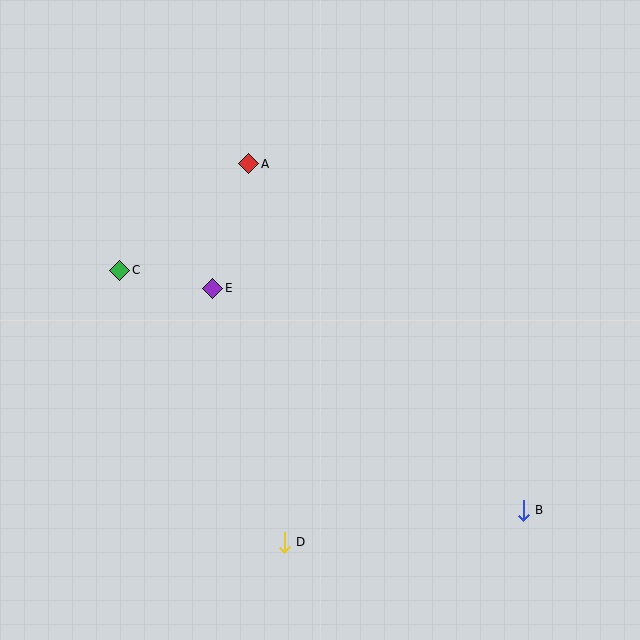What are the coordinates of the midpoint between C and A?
The midpoint between C and A is at (184, 217).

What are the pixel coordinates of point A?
Point A is at (249, 164).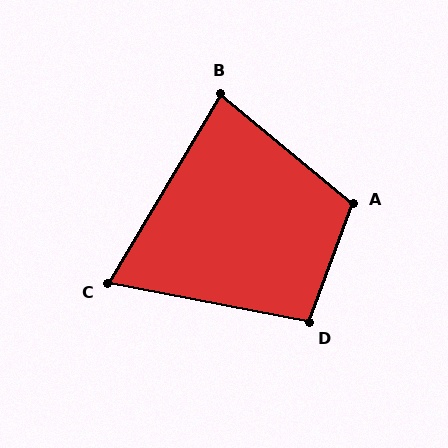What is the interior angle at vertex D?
Approximately 99 degrees (obtuse).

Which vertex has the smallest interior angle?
C, at approximately 70 degrees.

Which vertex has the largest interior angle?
A, at approximately 110 degrees.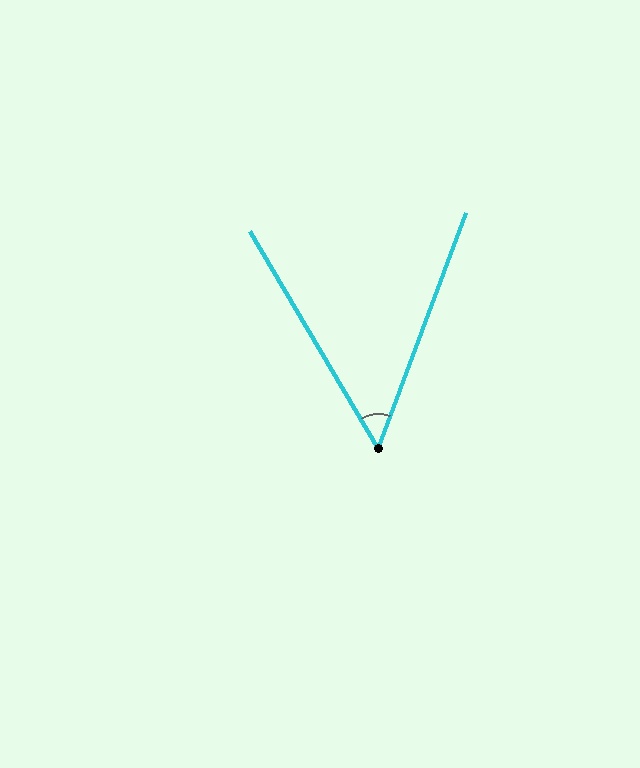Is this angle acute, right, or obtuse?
It is acute.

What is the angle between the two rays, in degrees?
Approximately 51 degrees.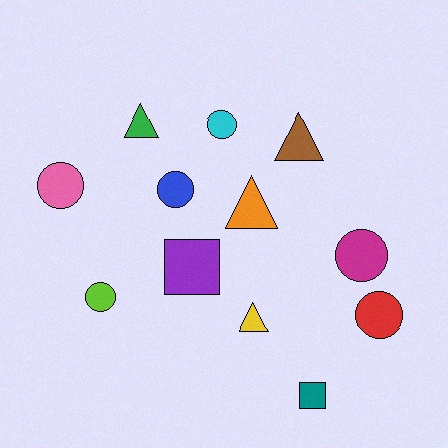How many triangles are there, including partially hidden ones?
There are 4 triangles.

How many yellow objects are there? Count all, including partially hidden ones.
There is 1 yellow object.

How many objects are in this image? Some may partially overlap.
There are 12 objects.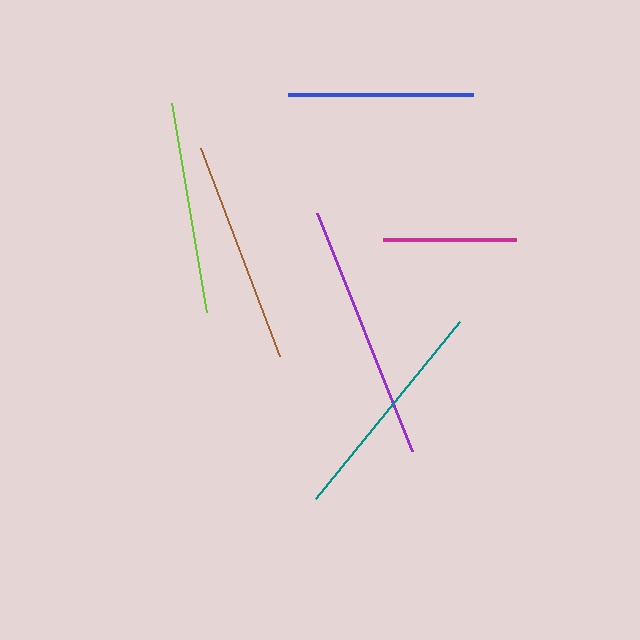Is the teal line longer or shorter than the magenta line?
The teal line is longer than the magenta line.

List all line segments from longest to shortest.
From longest to shortest: purple, teal, brown, lime, blue, magenta.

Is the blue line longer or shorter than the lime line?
The lime line is longer than the blue line.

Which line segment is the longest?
The purple line is the longest at approximately 256 pixels.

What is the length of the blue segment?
The blue segment is approximately 184 pixels long.